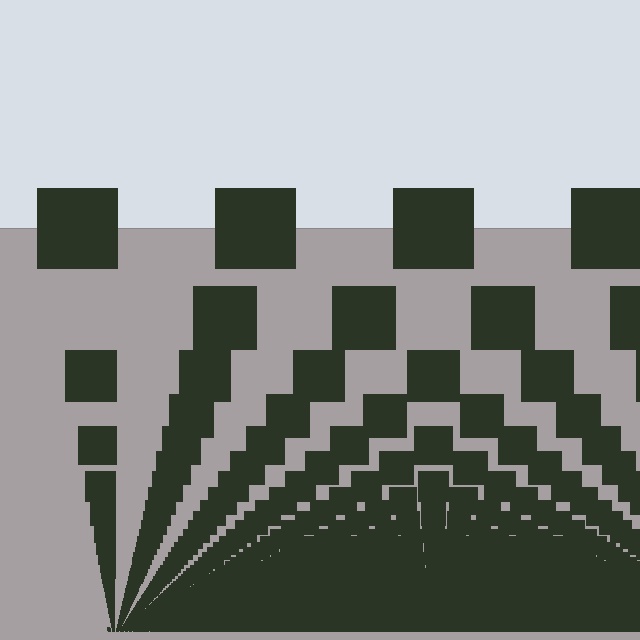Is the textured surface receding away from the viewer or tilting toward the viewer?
The surface appears to tilt toward the viewer. Texture elements get larger and sparser toward the top.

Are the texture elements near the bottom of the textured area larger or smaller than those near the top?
Smaller. The gradient is inverted — elements near the bottom are smaller and denser.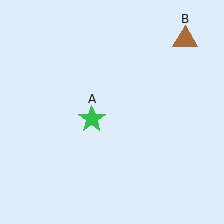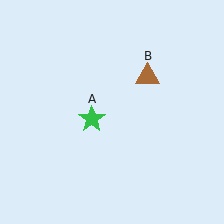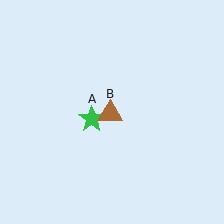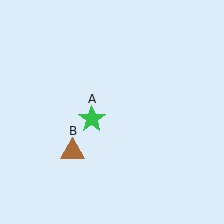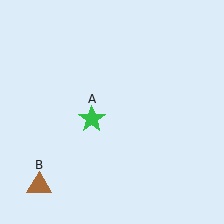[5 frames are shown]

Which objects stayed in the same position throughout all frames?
Green star (object A) remained stationary.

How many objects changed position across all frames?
1 object changed position: brown triangle (object B).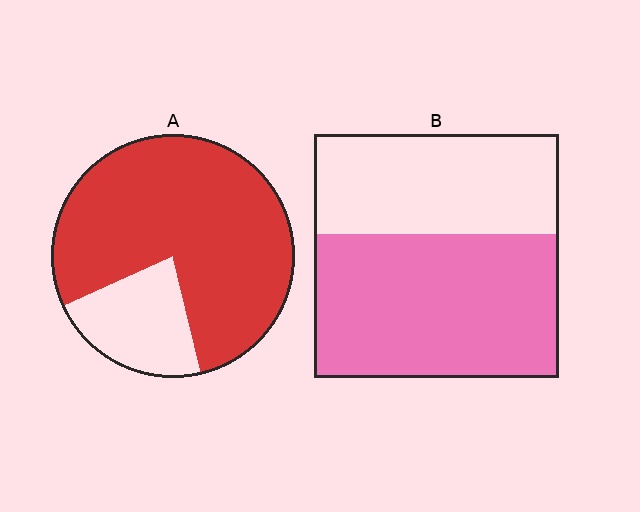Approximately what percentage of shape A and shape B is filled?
A is approximately 80% and B is approximately 60%.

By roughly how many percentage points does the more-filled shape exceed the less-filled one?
By roughly 20 percentage points (A over B).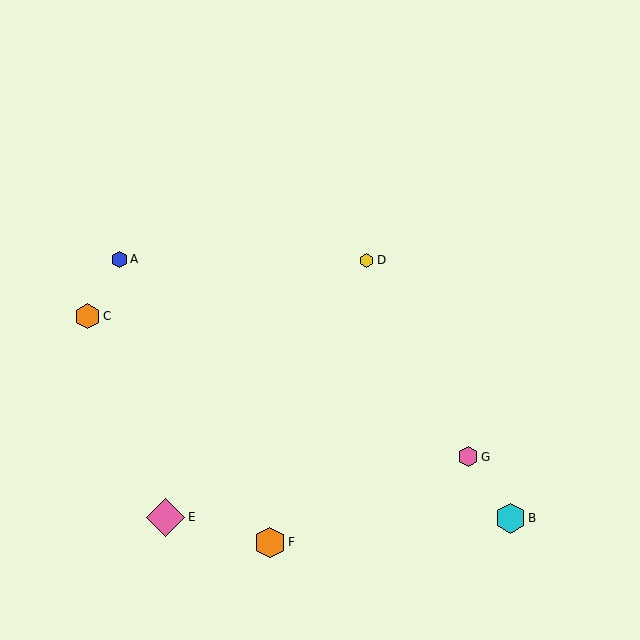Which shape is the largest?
The pink diamond (labeled E) is the largest.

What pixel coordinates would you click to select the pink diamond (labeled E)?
Click at (166, 517) to select the pink diamond E.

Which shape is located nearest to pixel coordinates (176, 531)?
The pink diamond (labeled E) at (166, 517) is nearest to that location.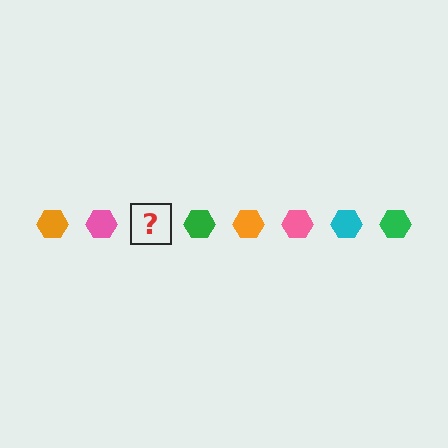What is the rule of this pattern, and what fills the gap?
The rule is that the pattern cycles through orange, pink, cyan, green hexagons. The gap should be filled with a cyan hexagon.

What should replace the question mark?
The question mark should be replaced with a cyan hexagon.